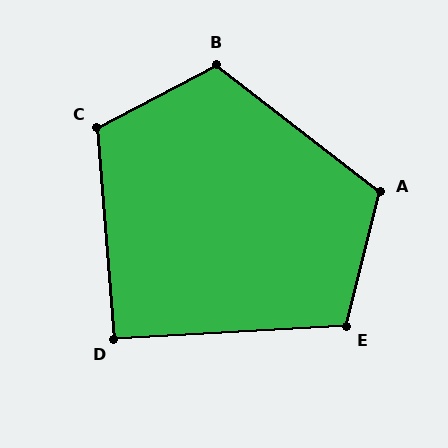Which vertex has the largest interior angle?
B, at approximately 114 degrees.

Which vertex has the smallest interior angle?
D, at approximately 91 degrees.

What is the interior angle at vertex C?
Approximately 113 degrees (obtuse).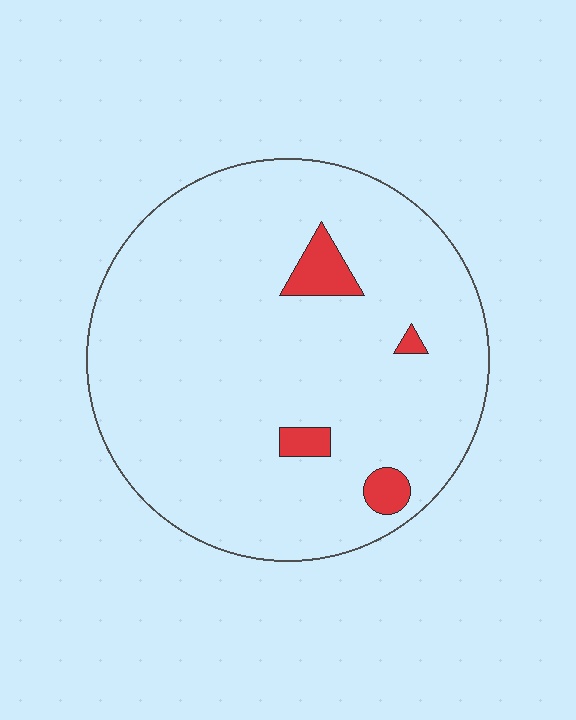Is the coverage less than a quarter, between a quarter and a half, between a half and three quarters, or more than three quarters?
Less than a quarter.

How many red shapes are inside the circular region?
4.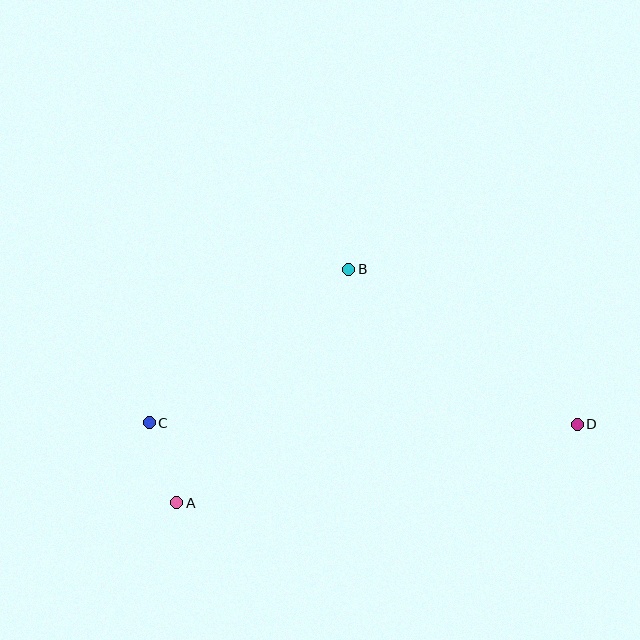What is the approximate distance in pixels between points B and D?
The distance between B and D is approximately 276 pixels.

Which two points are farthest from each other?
Points C and D are farthest from each other.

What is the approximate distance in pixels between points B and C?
The distance between B and C is approximately 251 pixels.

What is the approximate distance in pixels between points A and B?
The distance between A and B is approximately 290 pixels.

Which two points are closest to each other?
Points A and C are closest to each other.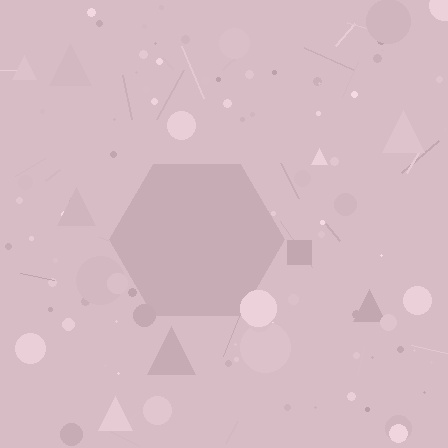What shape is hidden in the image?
A hexagon is hidden in the image.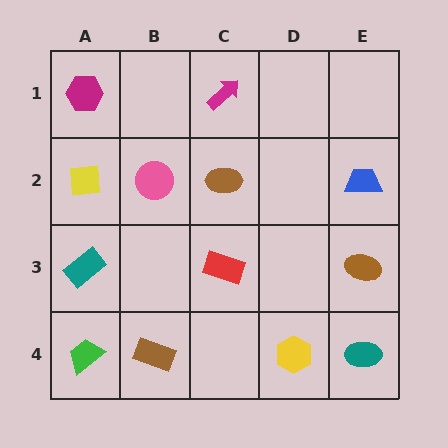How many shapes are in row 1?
2 shapes.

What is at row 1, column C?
A magenta arrow.